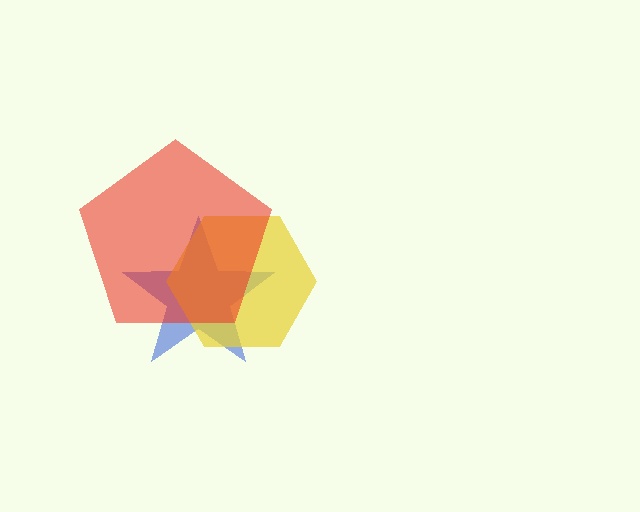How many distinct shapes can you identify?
There are 3 distinct shapes: a blue star, a yellow hexagon, a red pentagon.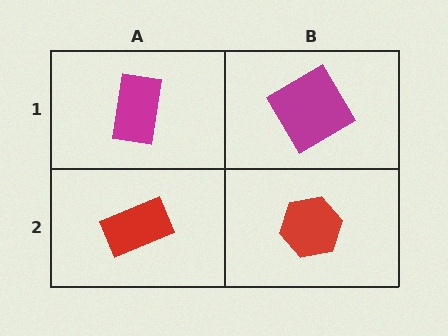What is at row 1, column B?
A magenta diamond.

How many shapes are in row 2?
2 shapes.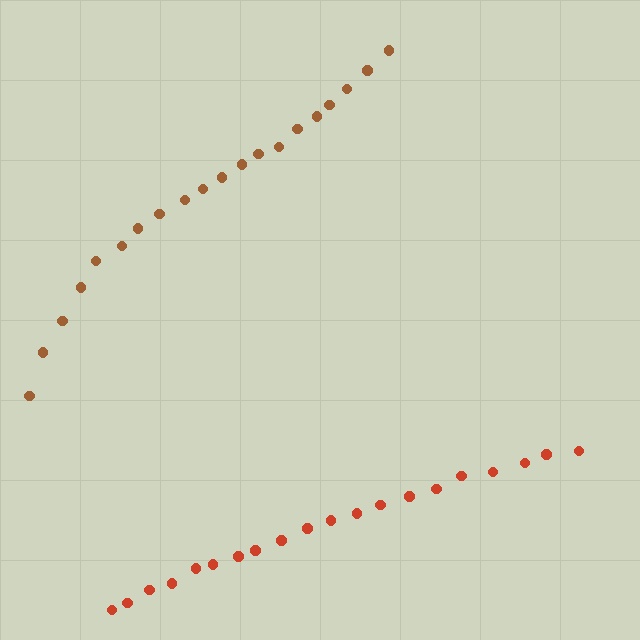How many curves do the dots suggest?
There are 2 distinct paths.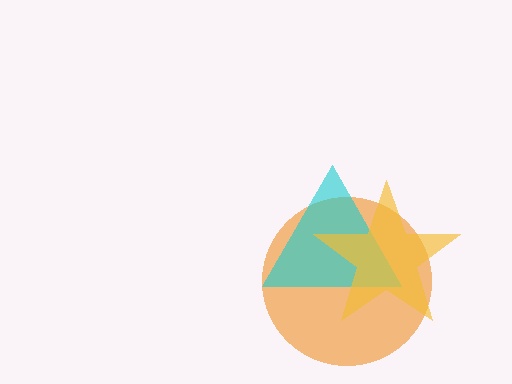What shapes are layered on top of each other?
The layered shapes are: an orange circle, a cyan triangle, a yellow star.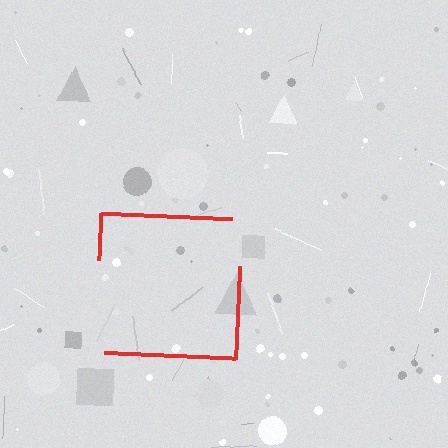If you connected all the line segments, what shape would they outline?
They would outline a square.